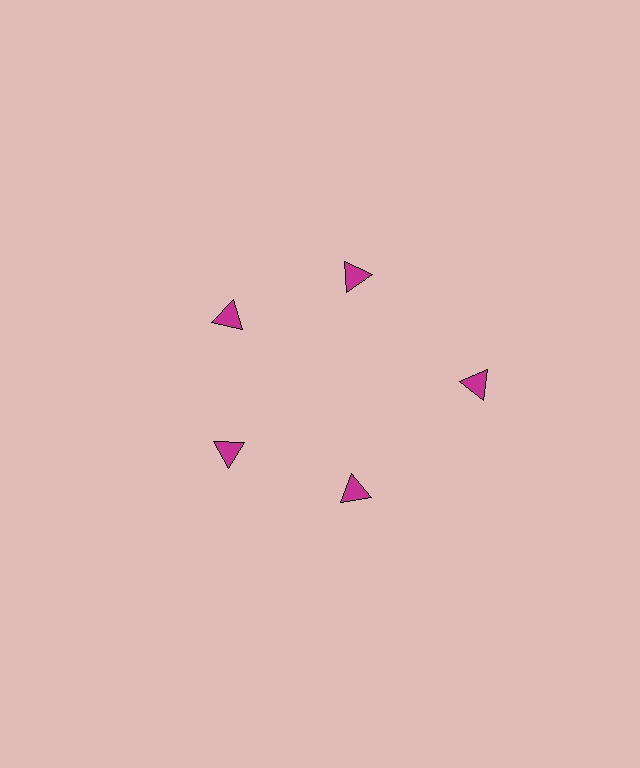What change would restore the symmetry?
The symmetry would be restored by moving it inward, back onto the ring so that all 5 triangles sit at equal angles and equal distance from the center.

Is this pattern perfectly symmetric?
No. The 5 magenta triangles are arranged in a ring, but one element near the 3 o'clock position is pushed outward from the center, breaking the 5-fold rotational symmetry.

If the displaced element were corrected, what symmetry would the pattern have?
It would have 5-fold rotational symmetry — the pattern would map onto itself every 72 degrees.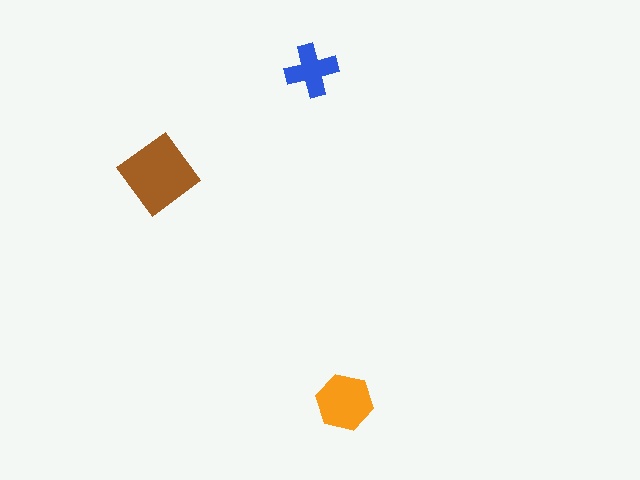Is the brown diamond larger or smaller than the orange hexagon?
Larger.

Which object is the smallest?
The blue cross.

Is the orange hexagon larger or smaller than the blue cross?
Larger.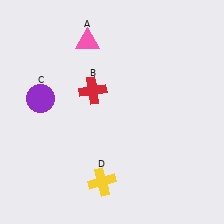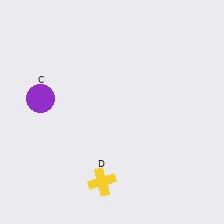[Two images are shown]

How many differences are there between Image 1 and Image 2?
There are 2 differences between the two images.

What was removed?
The red cross (B), the pink triangle (A) were removed in Image 2.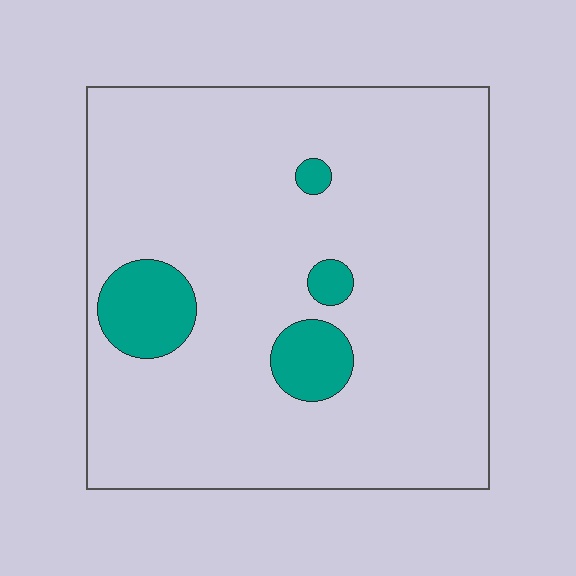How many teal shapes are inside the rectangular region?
4.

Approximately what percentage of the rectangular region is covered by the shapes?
Approximately 10%.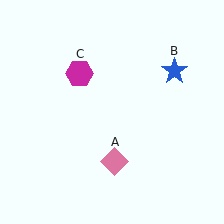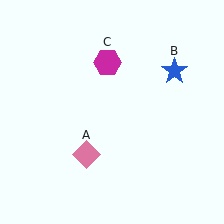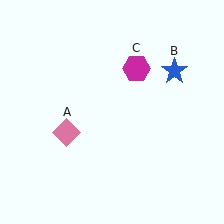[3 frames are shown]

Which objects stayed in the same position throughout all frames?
Blue star (object B) remained stationary.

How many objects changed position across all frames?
2 objects changed position: pink diamond (object A), magenta hexagon (object C).